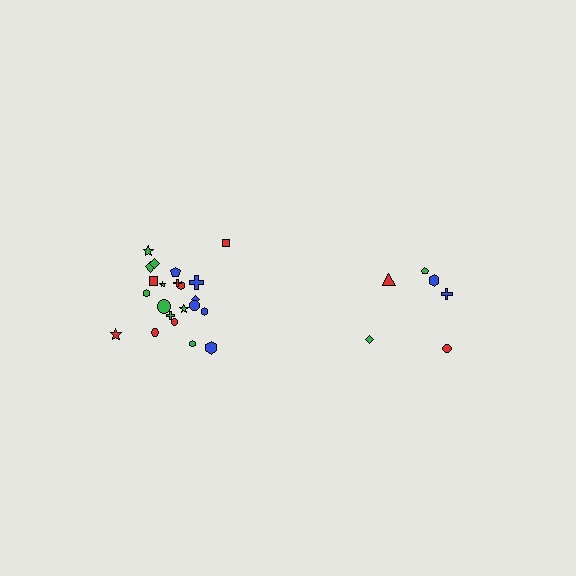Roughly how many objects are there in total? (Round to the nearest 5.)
Roughly 30 objects in total.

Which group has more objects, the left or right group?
The left group.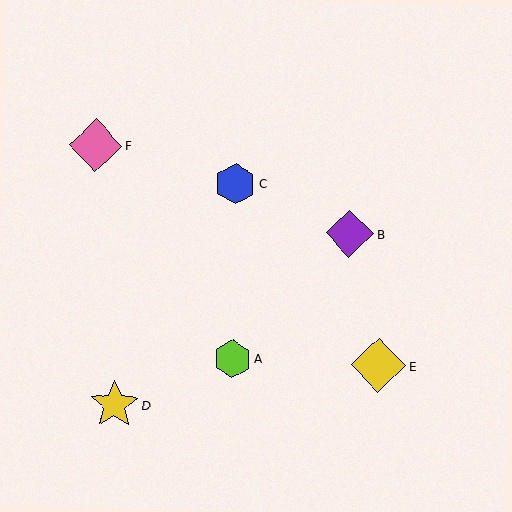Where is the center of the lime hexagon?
The center of the lime hexagon is at (233, 359).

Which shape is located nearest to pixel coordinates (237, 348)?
The lime hexagon (labeled A) at (233, 359) is nearest to that location.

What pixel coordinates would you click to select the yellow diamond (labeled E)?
Click at (378, 366) to select the yellow diamond E.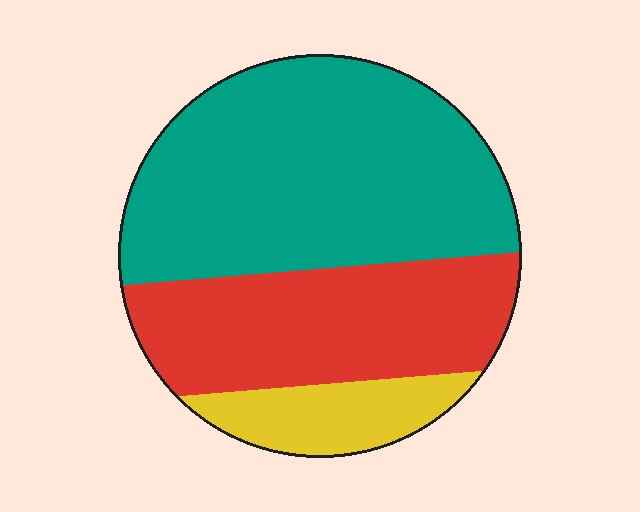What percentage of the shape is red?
Red covers roughly 35% of the shape.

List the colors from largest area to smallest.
From largest to smallest: teal, red, yellow.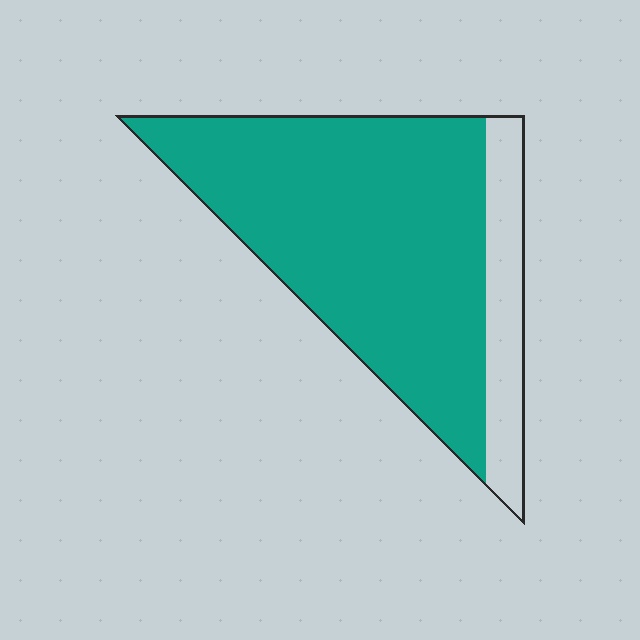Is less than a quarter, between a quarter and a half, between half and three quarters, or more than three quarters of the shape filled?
More than three quarters.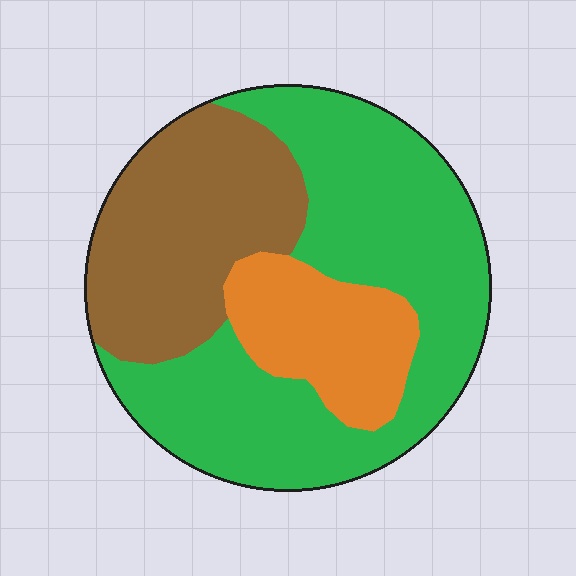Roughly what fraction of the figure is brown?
Brown takes up about one third (1/3) of the figure.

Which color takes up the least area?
Orange, at roughly 15%.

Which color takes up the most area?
Green, at roughly 55%.